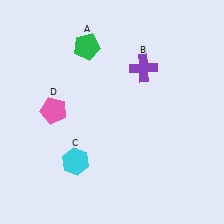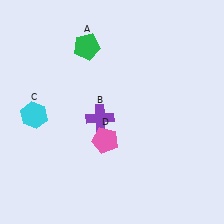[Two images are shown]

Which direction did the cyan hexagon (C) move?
The cyan hexagon (C) moved up.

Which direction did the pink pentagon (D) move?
The pink pentagon (D) moved right.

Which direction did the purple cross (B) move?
The purple cross (B) moved down.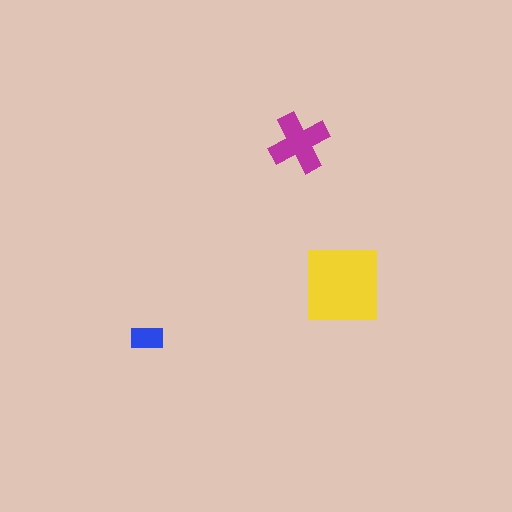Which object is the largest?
The yellow square.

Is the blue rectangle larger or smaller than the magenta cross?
Smaller.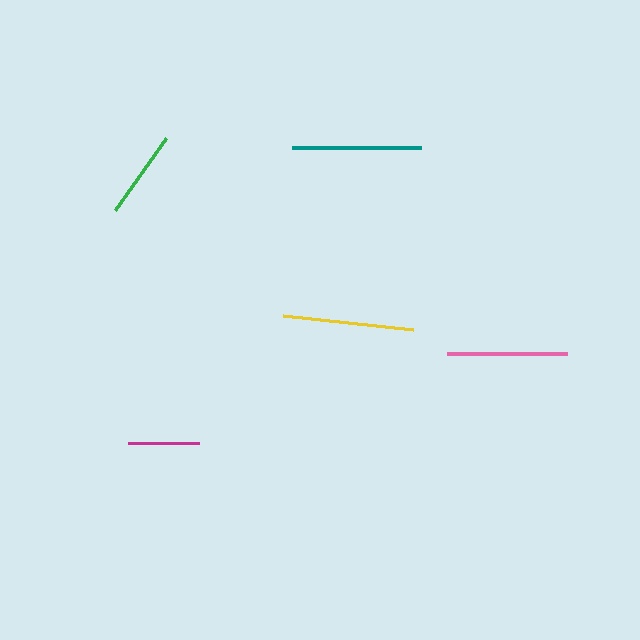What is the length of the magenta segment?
The magenta segment is approximately 71 pixels long.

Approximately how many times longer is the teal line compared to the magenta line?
The teal line is approximately 1.8 times the length of the magenta line.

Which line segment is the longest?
The yellow line is the longest at approximately 130 pixels.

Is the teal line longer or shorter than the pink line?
The teal line is longer than the pink line.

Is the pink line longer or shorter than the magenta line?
The pink line is longer than the magenta line.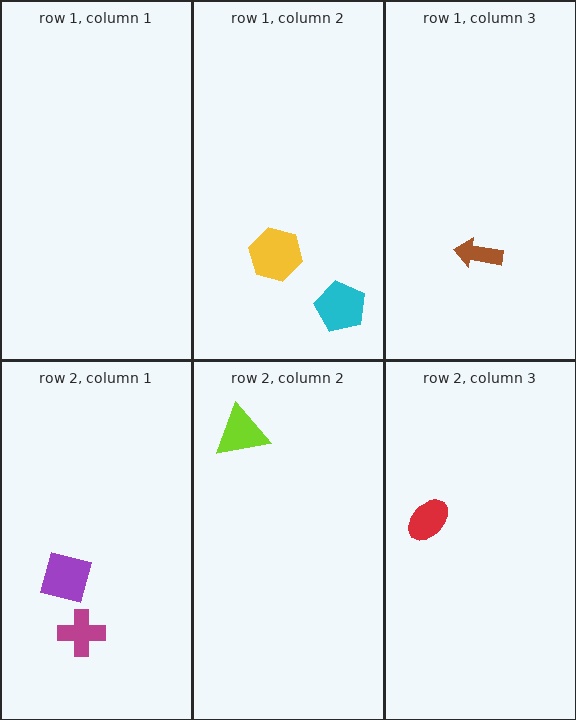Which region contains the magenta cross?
The row 2, column 1 region.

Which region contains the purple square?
The row 2, column 1 region.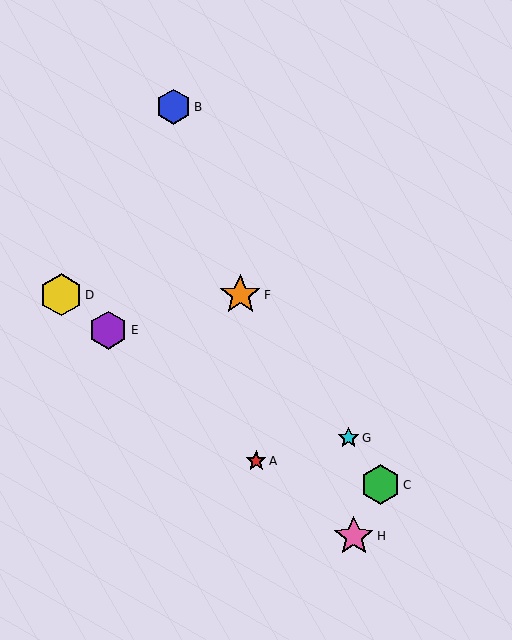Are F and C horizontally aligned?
No, F is at y≈295 and C is at y≈485.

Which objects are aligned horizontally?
Objects D, F are aligned horizontally.